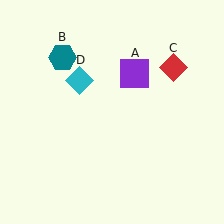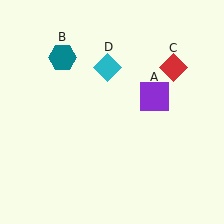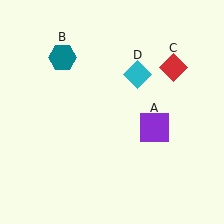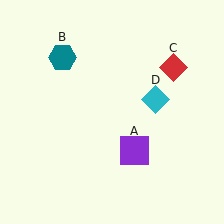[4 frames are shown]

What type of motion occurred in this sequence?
The purple square (object A), cyan diamond (object D) rotated clockwise around the center of the scene.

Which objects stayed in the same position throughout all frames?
Teal hexagon (object B) and red diamond (object C) remained stationary.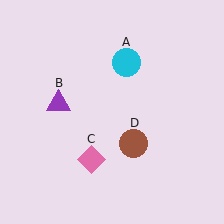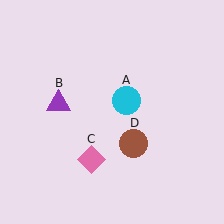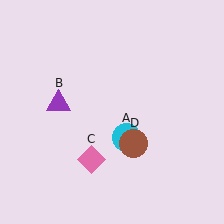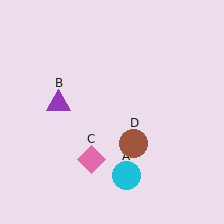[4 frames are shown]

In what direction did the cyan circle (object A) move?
The cyan circle (object A) moved down.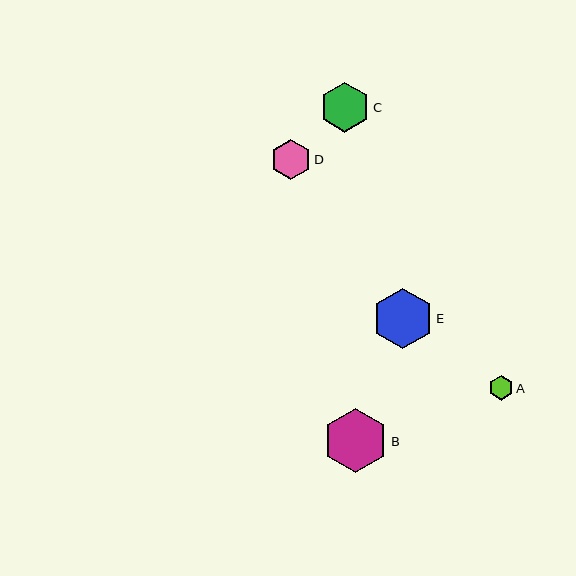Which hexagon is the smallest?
Hexagon A is the smallest with a size of approximately 24 pixels.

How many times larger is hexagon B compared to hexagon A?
Hexagon B is approximately 2.6 times the size of hexagon A.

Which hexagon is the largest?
Hexagon B is the largest with a size of approximately 64 pixels.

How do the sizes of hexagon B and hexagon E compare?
Hexagon B and hexagon E are approximately the same size.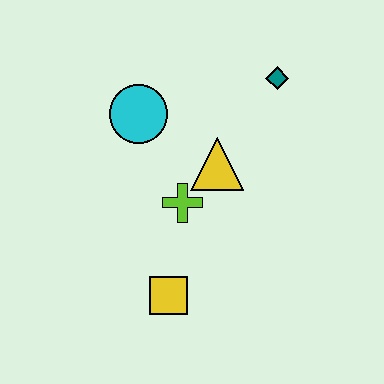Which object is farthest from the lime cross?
The teal diamond is farthest from the lime cross.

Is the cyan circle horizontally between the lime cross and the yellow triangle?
No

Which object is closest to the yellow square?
The lime cross is closest to the yellow square.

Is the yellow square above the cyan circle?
No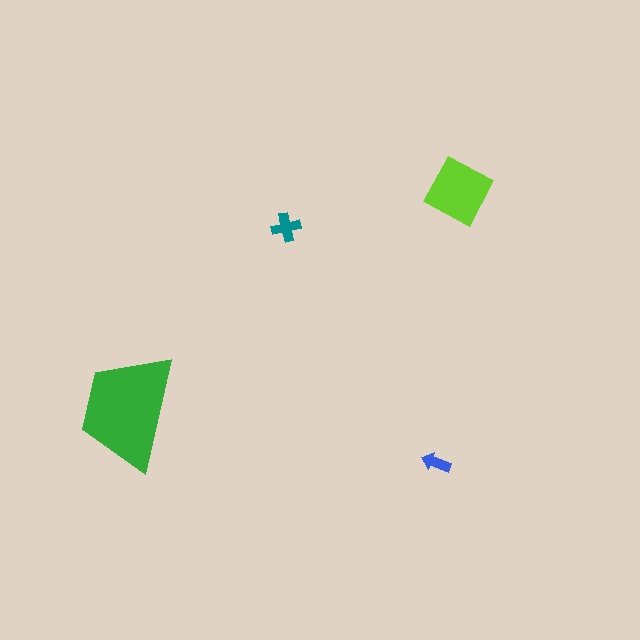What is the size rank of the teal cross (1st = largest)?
3rd.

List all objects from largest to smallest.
The green trapezoid, the lime diamond, the teal cross, the blue arrow.